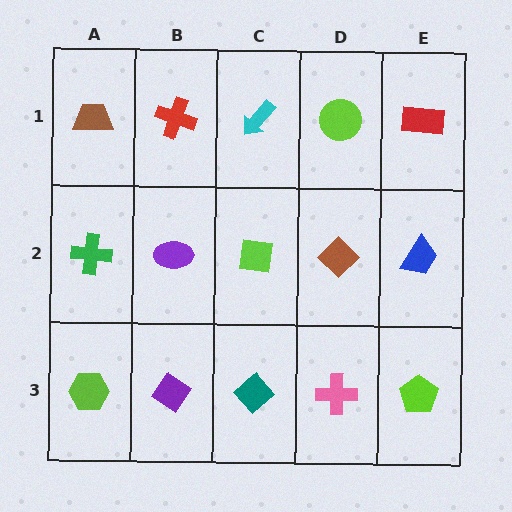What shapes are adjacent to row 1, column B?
A purple ellipse (row 2, column B), a brown trapezoid (row 1, column A), a cyan arrow (row 1, column C).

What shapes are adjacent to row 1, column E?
A blue trapezoid (row 2, column E), a lime circle (row 1, column D).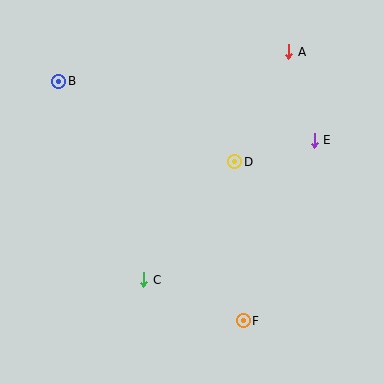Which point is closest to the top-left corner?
Point B is closest to the top-left corner.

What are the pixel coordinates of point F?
Point F is at (243, 321).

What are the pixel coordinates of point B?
Point B is at (59, 81).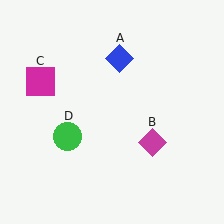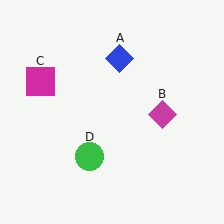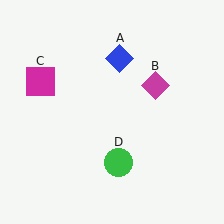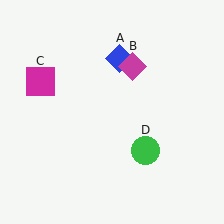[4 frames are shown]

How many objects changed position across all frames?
2 objects changed position: magenta diamond (object B), green circle (object D).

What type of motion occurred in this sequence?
The magenta diamond (object B), green circle (object D) rotated counterclockwise around the center of the scene.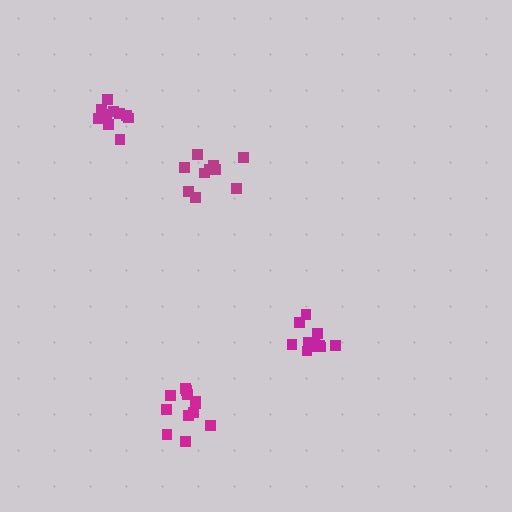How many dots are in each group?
Group 1: 10 dots, Group 2: 10 dots, Group 3: 12 dots, Group 4: 11 dots (43 total).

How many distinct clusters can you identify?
There are 4 distinct clusters.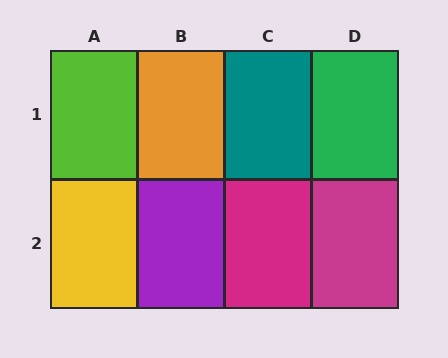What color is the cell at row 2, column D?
Magenta.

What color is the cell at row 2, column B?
Purple.